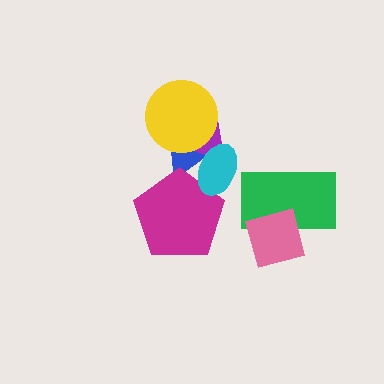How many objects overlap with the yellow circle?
2 objects overlap with the yellow circle.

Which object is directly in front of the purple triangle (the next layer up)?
The cyan ellipse is directly in front of the purple triangle.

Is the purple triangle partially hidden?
Yes, it is partially covered by another shape.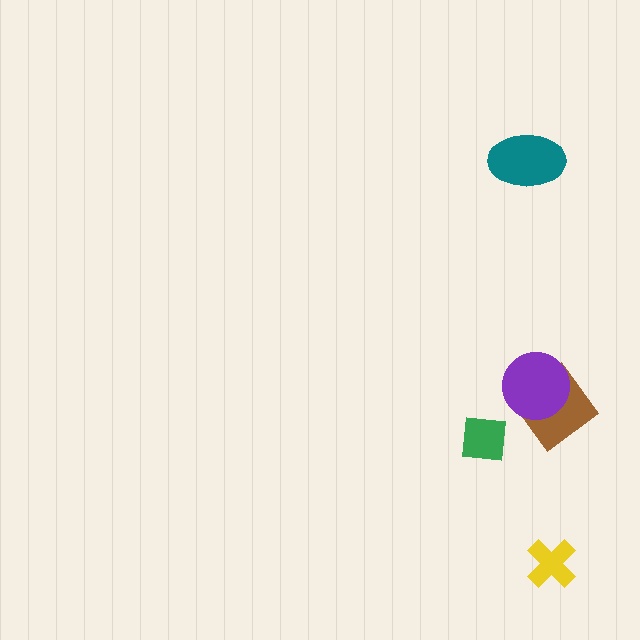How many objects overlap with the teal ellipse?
0 objects overlap with the teal ellipse.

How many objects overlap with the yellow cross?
0 objects overlap with the yellow cross.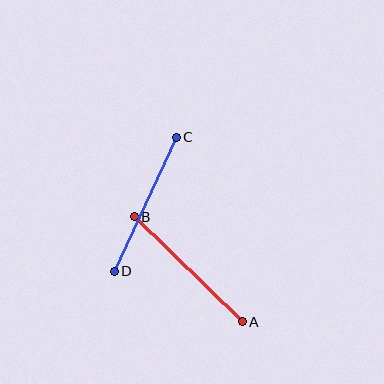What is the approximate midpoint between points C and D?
The midpoint is at approximately (145, 204) pixels.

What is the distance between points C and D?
The distance is approximately 147 pixels.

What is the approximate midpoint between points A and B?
The midpoint is at approximately (188, 269) pixels.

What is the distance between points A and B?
The distance is approximately 151 pixels.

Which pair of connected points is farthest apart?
Points A and B are farthest apart.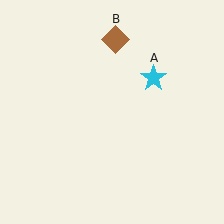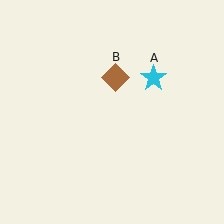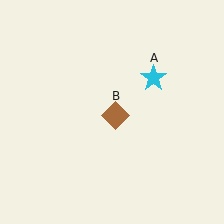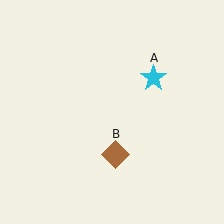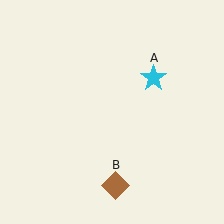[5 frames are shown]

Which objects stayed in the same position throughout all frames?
Cyan star (object A) remained stationary.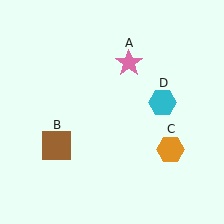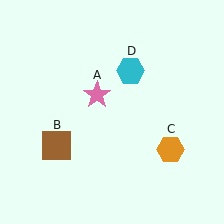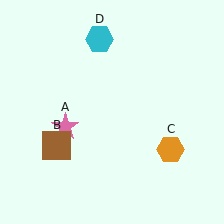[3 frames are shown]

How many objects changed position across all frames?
2 objects changed position: pink star (object A), cyan hexagon (object D).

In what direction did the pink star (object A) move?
The pink star (object A) moved down and to the left.